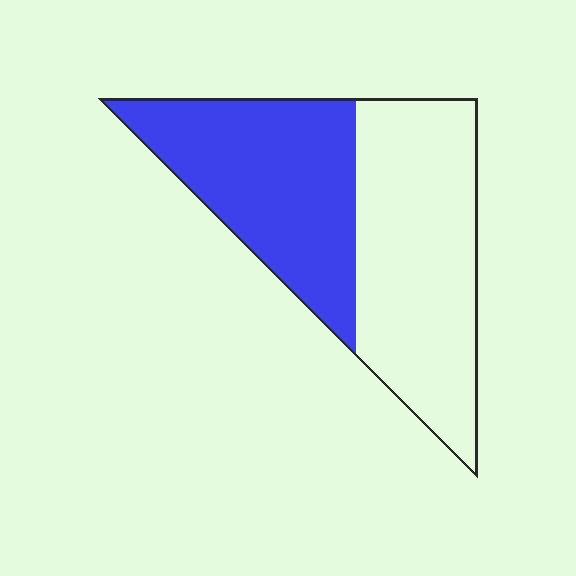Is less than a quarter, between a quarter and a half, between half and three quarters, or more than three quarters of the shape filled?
Between a quarter and a half.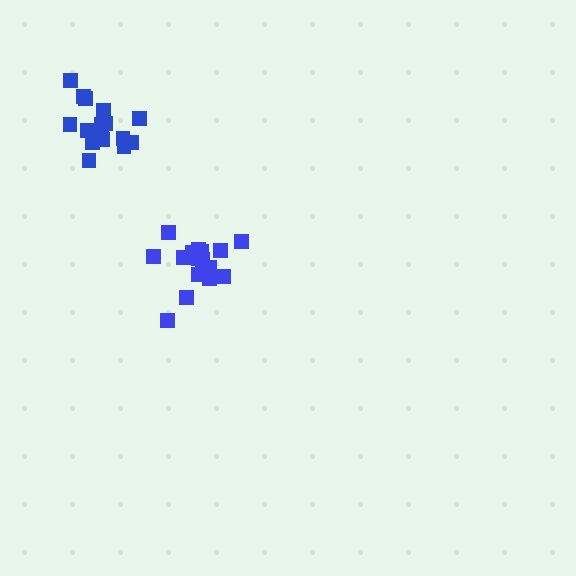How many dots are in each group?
Group 1: 16 dots, Group 2: 16 dots (32 total).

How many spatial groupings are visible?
There are 2 spatial groupings.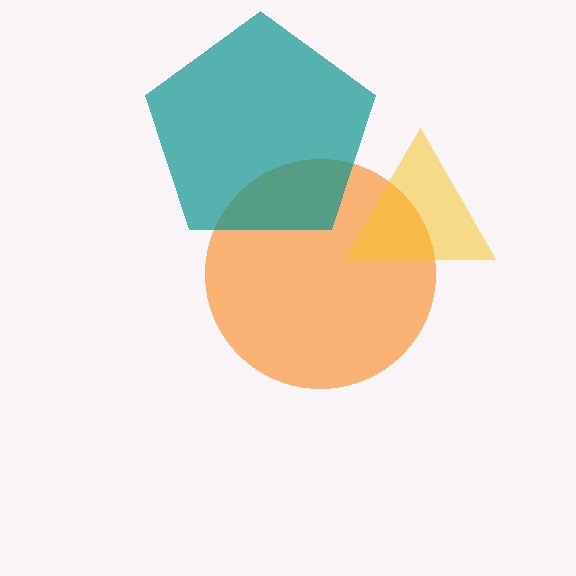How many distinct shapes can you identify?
There are 3 distinct shapes: an orange circle, a teal pentagon, a yellow triangle.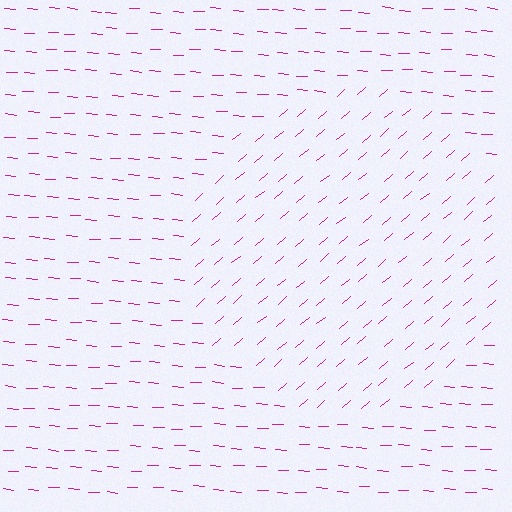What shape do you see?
I see a circle.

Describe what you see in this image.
The image is filled with small magenta line segments. A circle region in the image has lines oriented differently from the surrounding lines, creating a visible texture boundary.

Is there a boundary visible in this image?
Yes, there is a texture boundary formed by a change in line orientation.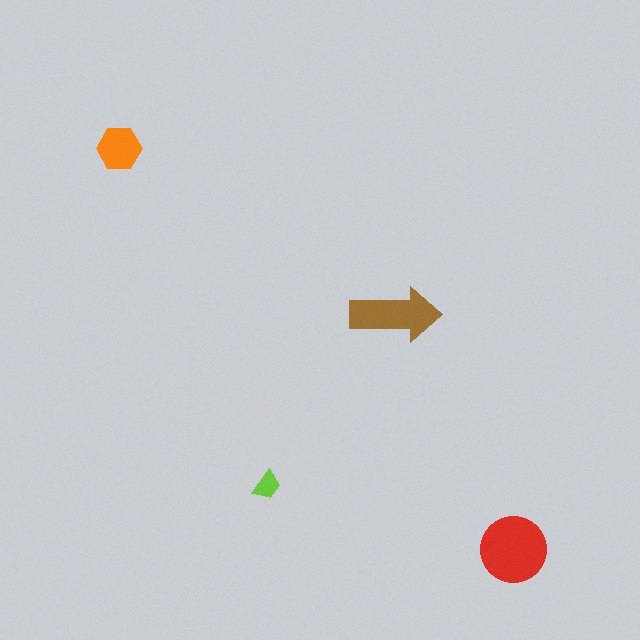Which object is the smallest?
The lime trapezoid.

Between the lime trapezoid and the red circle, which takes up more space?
The red circle.